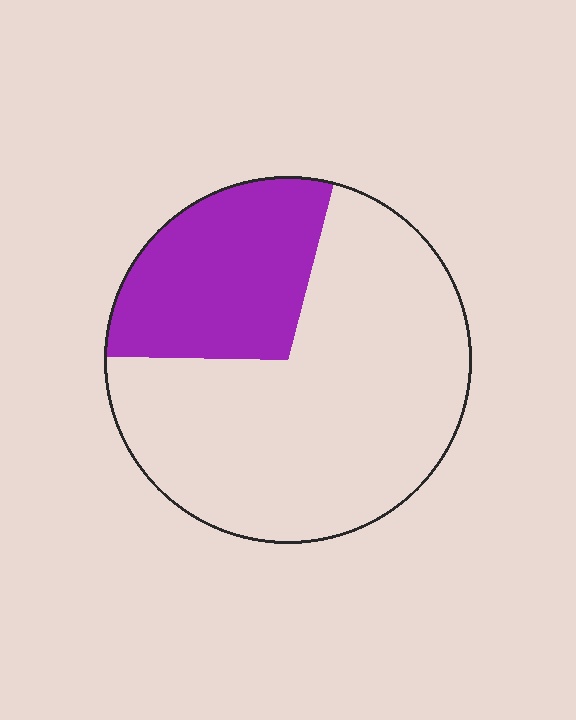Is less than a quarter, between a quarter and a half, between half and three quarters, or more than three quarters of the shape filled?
Between a quarter and a half.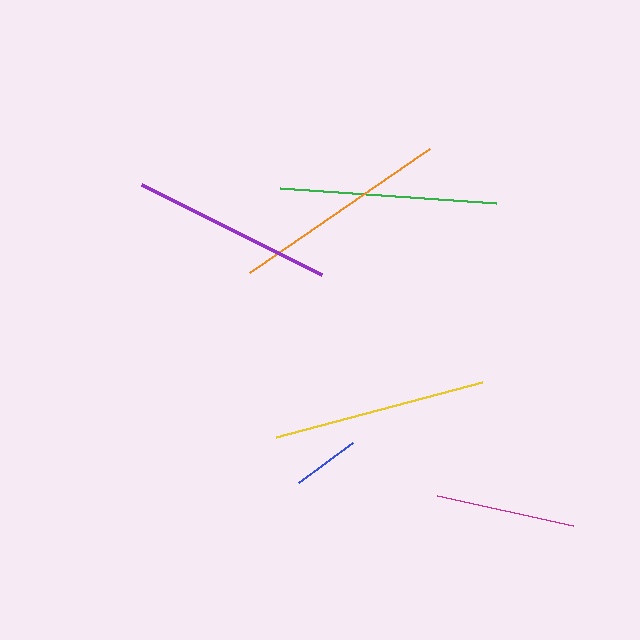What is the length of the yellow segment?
The yellow segment is approximately 213 pixels long.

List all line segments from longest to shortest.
From longest to shortest: orange, green, yellow, purple, magenta, blue.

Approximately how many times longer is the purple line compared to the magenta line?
The purple line is approximately 1.4 times the length of the magenta line.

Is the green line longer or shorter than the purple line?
The green line is longer than the purple line.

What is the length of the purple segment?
The purple segment is approximately 201 pixels long.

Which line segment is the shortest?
The blue line is the shortest at approximately 68 pixels.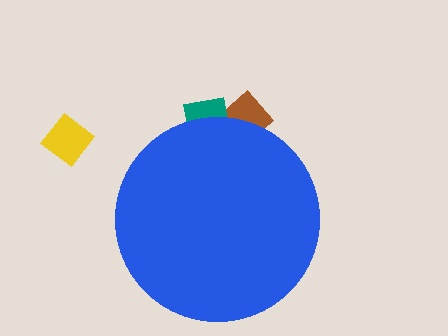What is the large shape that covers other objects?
A blue circle.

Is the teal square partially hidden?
Yes, the teal square is partially hidden behind the blue circle.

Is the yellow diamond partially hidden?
No, the yellow diamond is fully visible.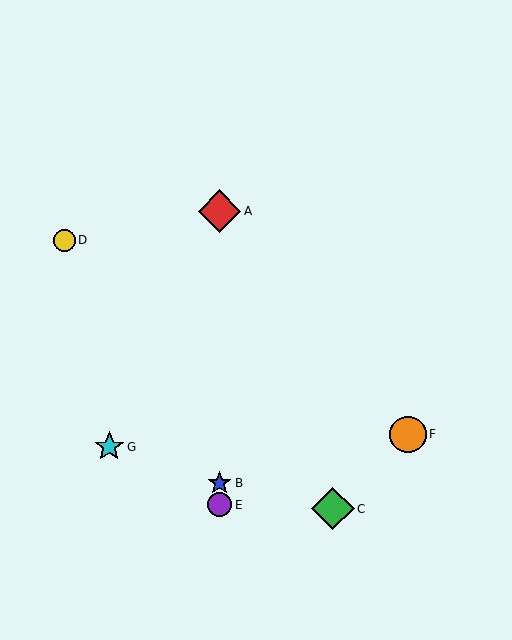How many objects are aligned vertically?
3 objects (A, B, E) are aligned vertically.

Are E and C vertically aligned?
No, E is at x≈220 and C is at x≈333.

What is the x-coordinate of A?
Object A is at x≈220.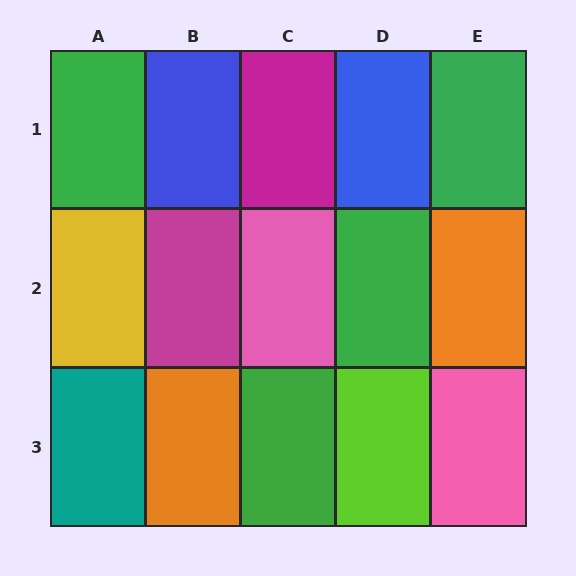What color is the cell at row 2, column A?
Yellow.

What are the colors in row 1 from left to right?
Green, blue, magenta, blue, green.